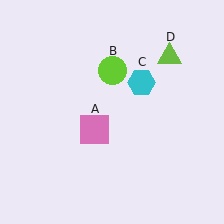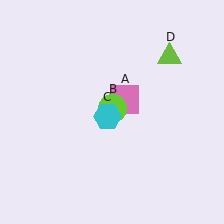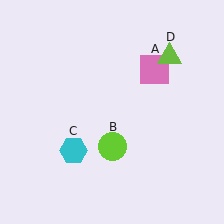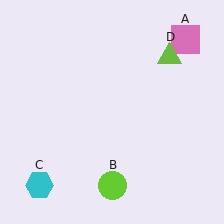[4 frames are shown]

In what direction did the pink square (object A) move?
The pink square (object A) moved up and to the right.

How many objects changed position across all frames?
3 objects changed position: pink square (object A), lime circle (object B), cyan hexagon (object C).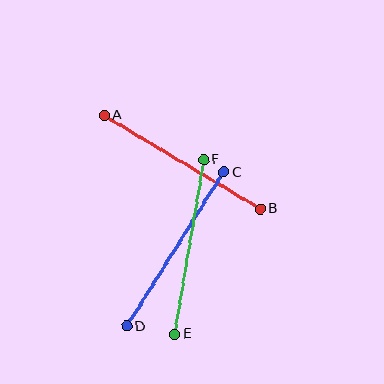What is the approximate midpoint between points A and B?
The midpoint is at approximately (182, 162) pixels.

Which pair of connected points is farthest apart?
Points A and B are farthest apart.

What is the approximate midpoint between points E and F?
The midpoint is at approximately (189, 247) pixels.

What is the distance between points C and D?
The distance is approximately 182 pixels.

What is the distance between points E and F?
The distance is approximately 177 pixels.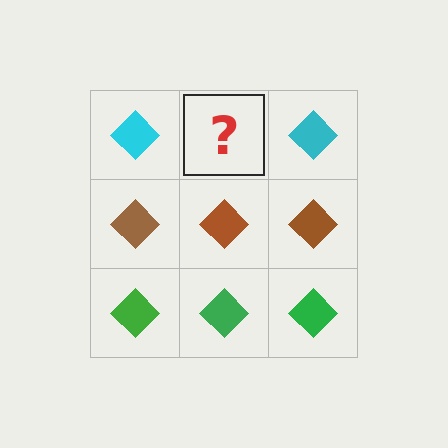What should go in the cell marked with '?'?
The missing cell should contain a cyan diamond.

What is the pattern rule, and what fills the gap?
The rule is that each row has a consistent color. The gap should be filled with a cyan diamond.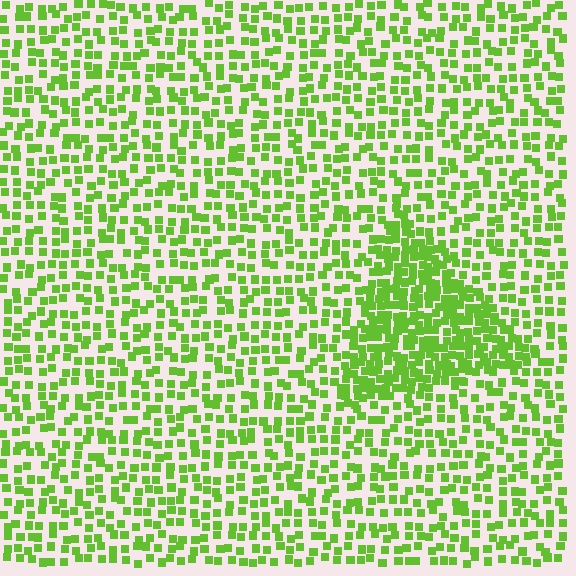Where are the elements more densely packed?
The elements are more densely packed inside the triangle boundary.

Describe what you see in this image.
The image contains small lime elements arranged at two different densities. A triangle-shaped region is visible where the elements are more densely packed than the surrounding area.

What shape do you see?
I see a triangle.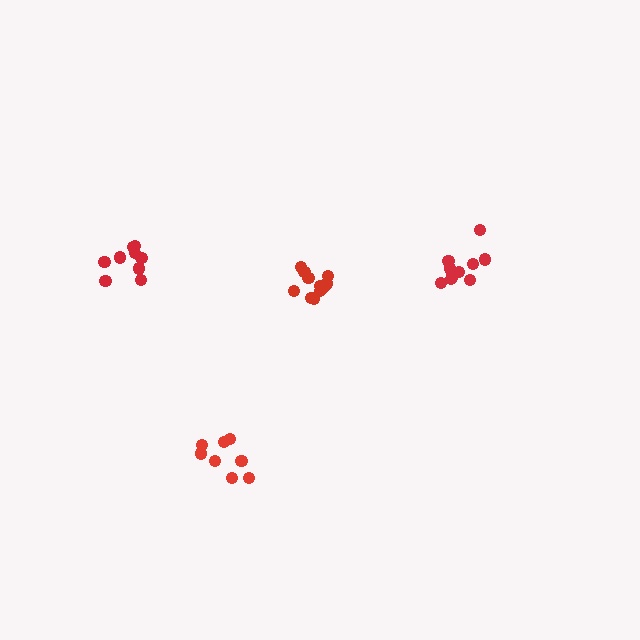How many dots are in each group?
Group 1: 11 dots, Group 2: 11 dots, Group 3: 8 dots, Group 4: 11 dots (41 total).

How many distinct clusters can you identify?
There are 4 distinct clusters.